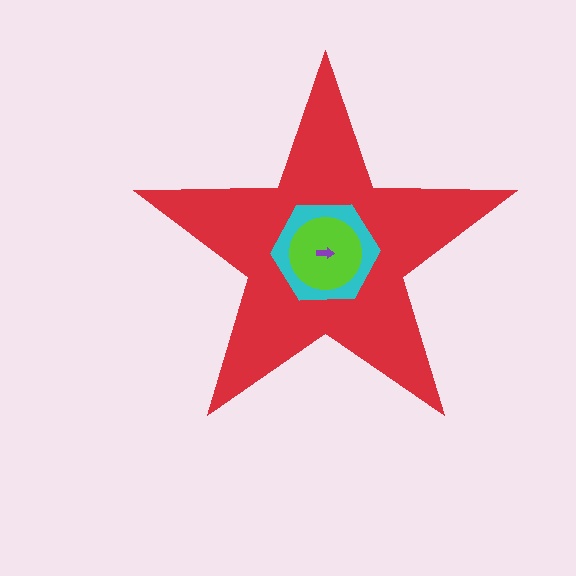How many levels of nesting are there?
4.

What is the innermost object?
The purple arrow.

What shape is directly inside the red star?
The cyan hexagon.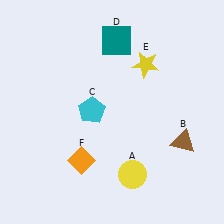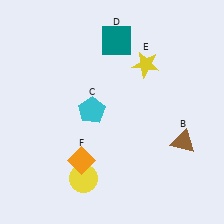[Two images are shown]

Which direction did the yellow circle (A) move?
The yellow circle (A) moved left.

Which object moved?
The yellow circle (A) moved left.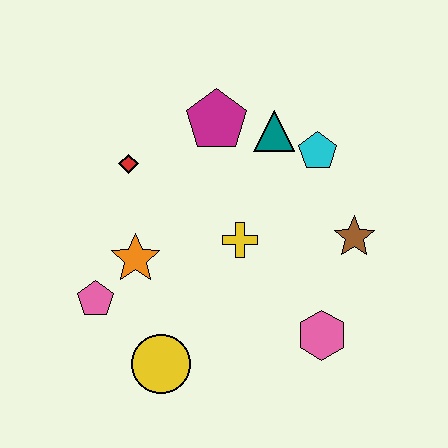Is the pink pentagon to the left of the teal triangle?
Yes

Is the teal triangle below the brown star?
No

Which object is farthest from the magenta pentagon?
The yellow circle is farthest from the magenta pentagon.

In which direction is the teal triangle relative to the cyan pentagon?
The teal triangle is to the left of the cyan pentagon.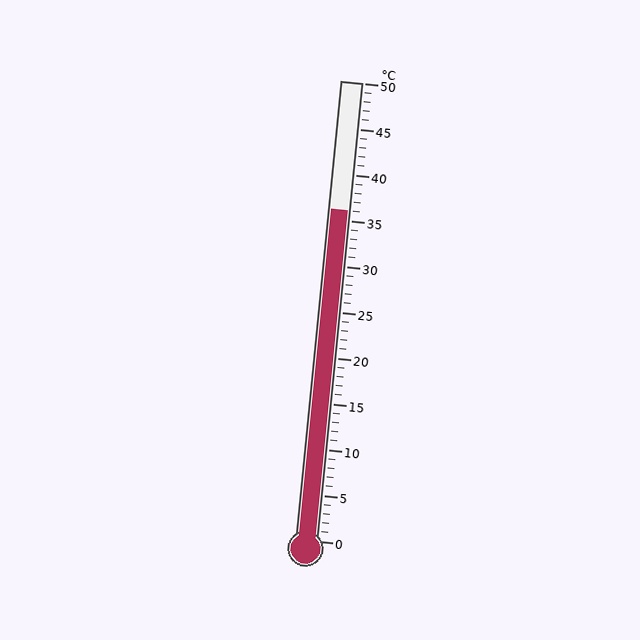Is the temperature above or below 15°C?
The temperature is above 15°C.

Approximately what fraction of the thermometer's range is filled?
The thermometer is filled to approximately 70% of its range.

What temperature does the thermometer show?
The thermometer shows approximately 36°C.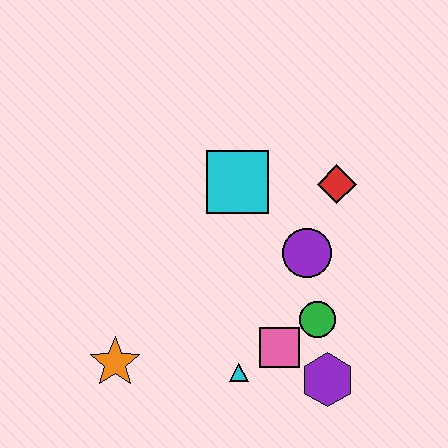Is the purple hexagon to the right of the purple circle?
Yes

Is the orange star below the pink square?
Yes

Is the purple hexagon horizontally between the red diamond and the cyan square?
Yes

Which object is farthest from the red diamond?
The orange star is farthest from the red diamond.